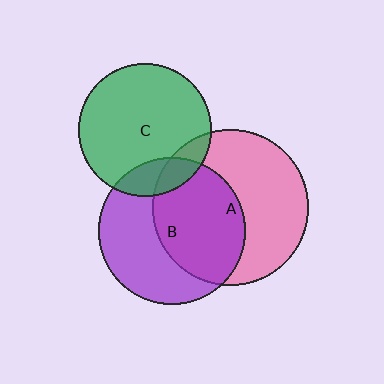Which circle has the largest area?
Circle A (pink).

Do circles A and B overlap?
Yes.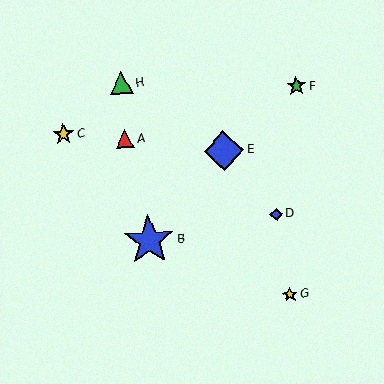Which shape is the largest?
The blue star (labeled B) is the largest.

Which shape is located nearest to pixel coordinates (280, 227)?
The blue diamond (labeled D) at (276, 214) is nearest to that location.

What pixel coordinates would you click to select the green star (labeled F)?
Click at (296, 86) to select the green star F.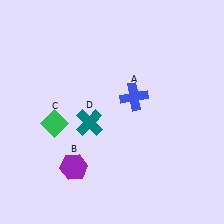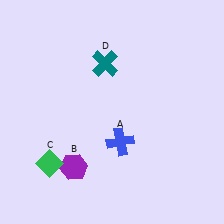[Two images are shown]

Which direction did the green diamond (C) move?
The green diamond (C) moved down.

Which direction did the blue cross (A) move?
The blue cross (A) moved down.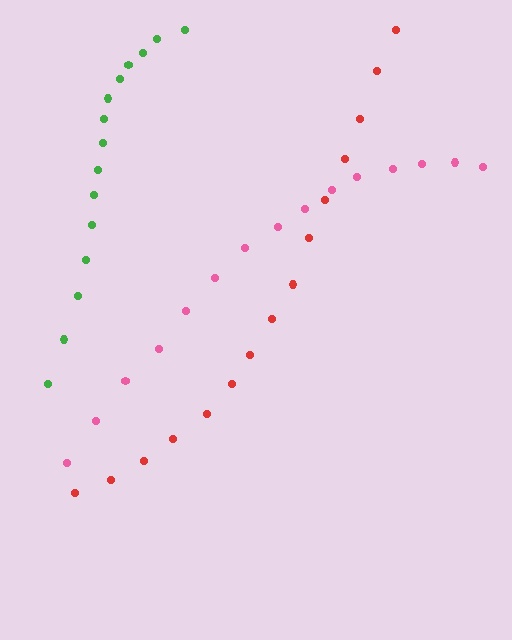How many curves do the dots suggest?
There are 3 distinct paths.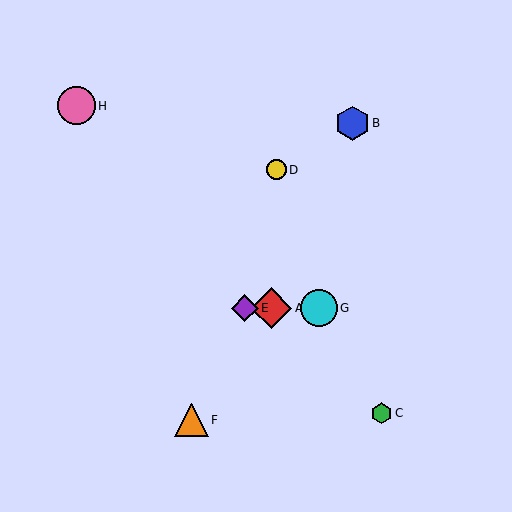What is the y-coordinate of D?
Object D is at y≈170.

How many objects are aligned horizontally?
3 objects (A, E, G) are aligned horizontally.